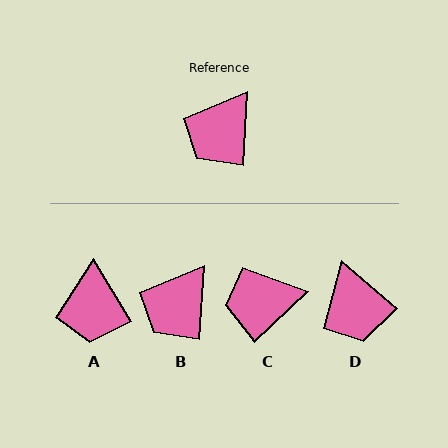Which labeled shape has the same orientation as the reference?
B.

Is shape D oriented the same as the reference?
No, it is off by about 53 degrees.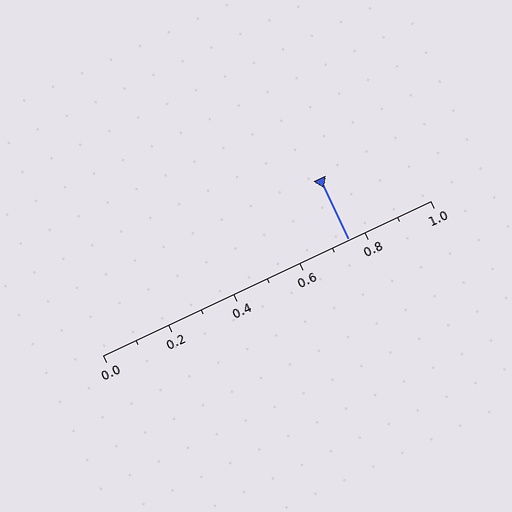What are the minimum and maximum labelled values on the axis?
The axis runs from 0.0 to 1.0.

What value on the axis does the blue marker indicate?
The marker indicates approximately 0.75.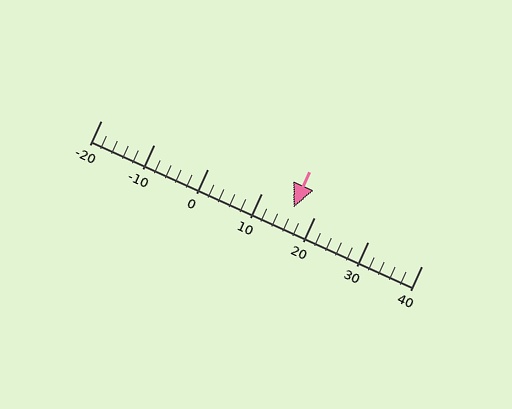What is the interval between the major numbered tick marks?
The major tick marks are spaced 10 units apart.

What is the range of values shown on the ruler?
The ruler shows values from -20 to 40.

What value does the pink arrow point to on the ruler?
The pink arrow points to approximately 16.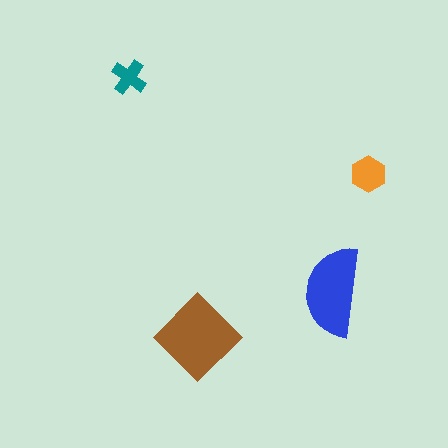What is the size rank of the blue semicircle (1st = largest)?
2nd.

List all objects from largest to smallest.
The brown diamond, the blue semicircle, the orange hexagon, the teal cross.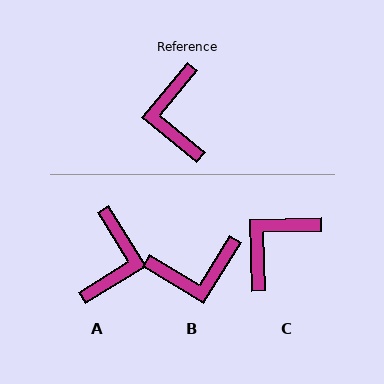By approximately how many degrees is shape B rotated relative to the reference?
Approximately 98 degrees counter-clockwise.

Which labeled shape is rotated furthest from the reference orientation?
A, about 162 degrees away.